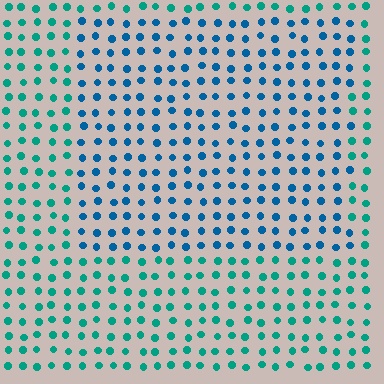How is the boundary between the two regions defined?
The boundary is defined purely by a slight shift in hue (about 35 degrees). Spacing, size, and orientation are identical on both sides.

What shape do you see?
I see a rectangle.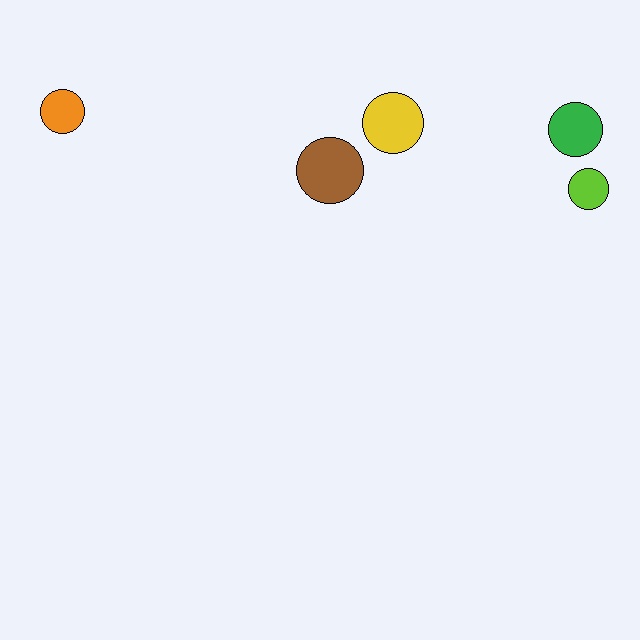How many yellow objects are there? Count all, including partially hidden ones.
There is 1 yellow object.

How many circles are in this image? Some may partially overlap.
There are 5 circles.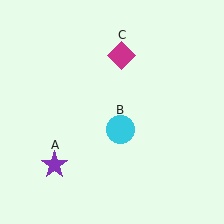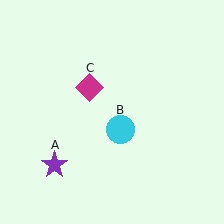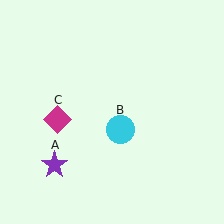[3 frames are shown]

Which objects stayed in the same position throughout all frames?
Purple star (object A) and cyan circle (object B) remained stationary.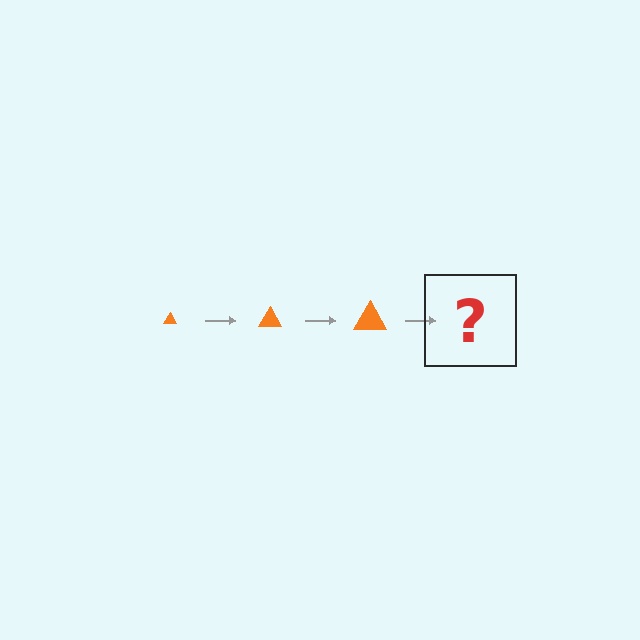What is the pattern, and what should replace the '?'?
The pattern is that the triangle gets progressively larger each step. The '?' should be an orange triangle, larger than the previous one.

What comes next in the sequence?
The next element should be an orange triangle, larger than the previous one.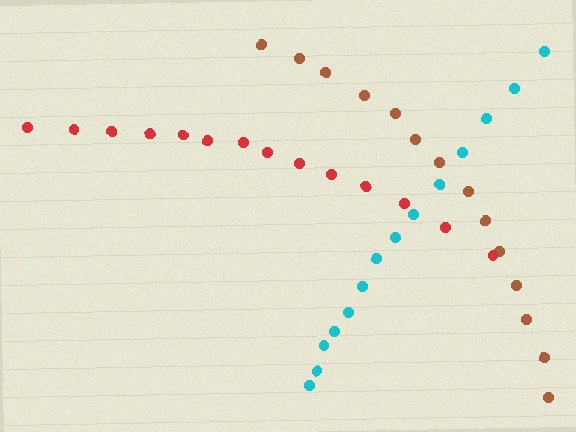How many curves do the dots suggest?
There are 3 distinct paths.